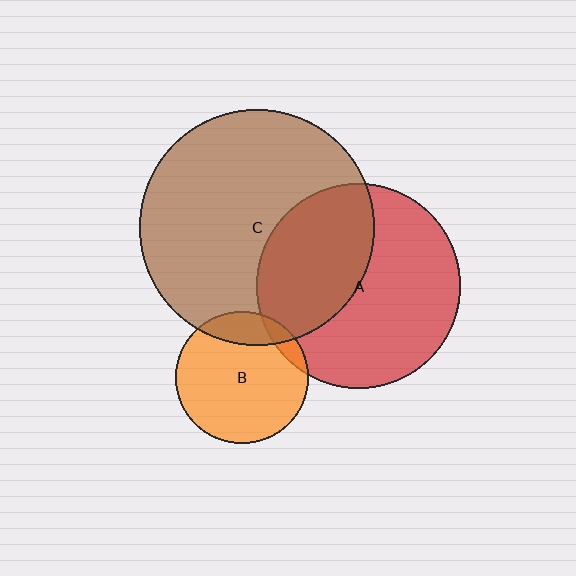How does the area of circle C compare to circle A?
Approximately 1.3 times.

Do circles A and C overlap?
Yes.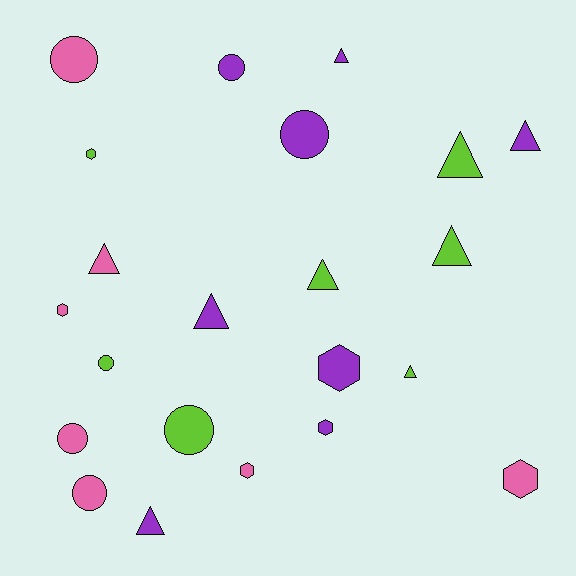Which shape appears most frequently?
Triangle, with 9 objects.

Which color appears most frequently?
Purple, with 8 objects.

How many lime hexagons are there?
There is 1 lime hexagon.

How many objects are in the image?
There are 22 objects.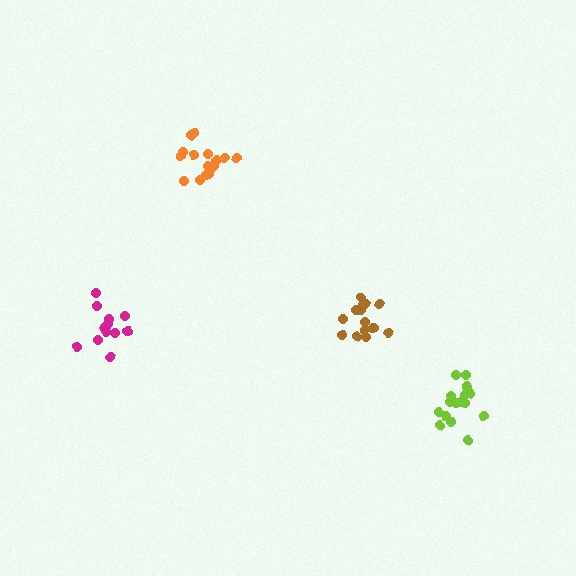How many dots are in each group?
Group 1: 16 dots, Group 2: 16 dots, Group 3: 14 dots, Group 4: 14 dots (60 total).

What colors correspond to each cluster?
The clusters are colored: lime, orange, brown, magenta.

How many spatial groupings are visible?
There are 4 spatial groupings.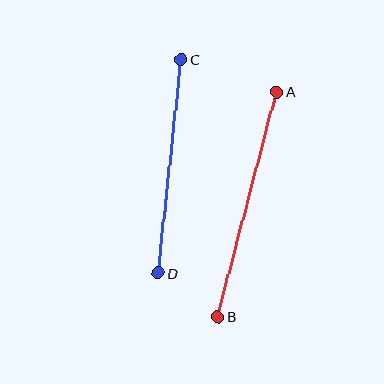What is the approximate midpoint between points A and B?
The midpoint is at approximately (247, 204) pixels.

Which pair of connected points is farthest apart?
Points A and B are farthest apart.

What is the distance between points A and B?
The distance is approximately 233 pixels.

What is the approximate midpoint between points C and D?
The midpoint is at approximately (170, 166) pixels.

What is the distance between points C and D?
The distance is approximately 215 pixels.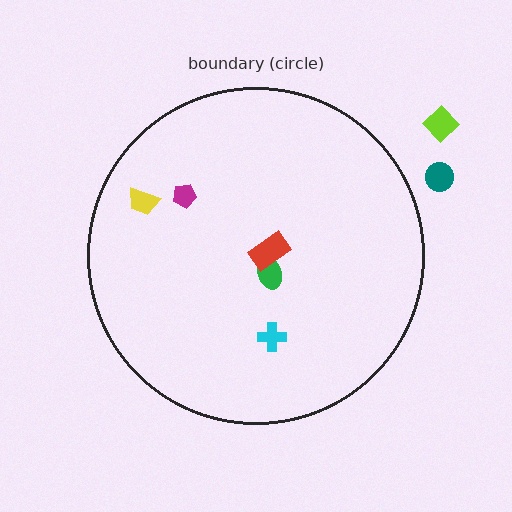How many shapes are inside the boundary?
5 inside, 2 outside.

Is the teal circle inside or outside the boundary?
Outside.